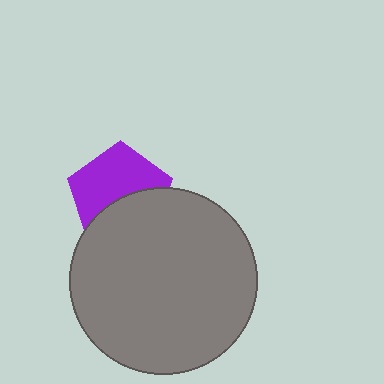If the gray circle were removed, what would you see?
You would see the complete purple pentagon.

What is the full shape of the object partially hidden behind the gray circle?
The partially hidden object is a purple pentagon.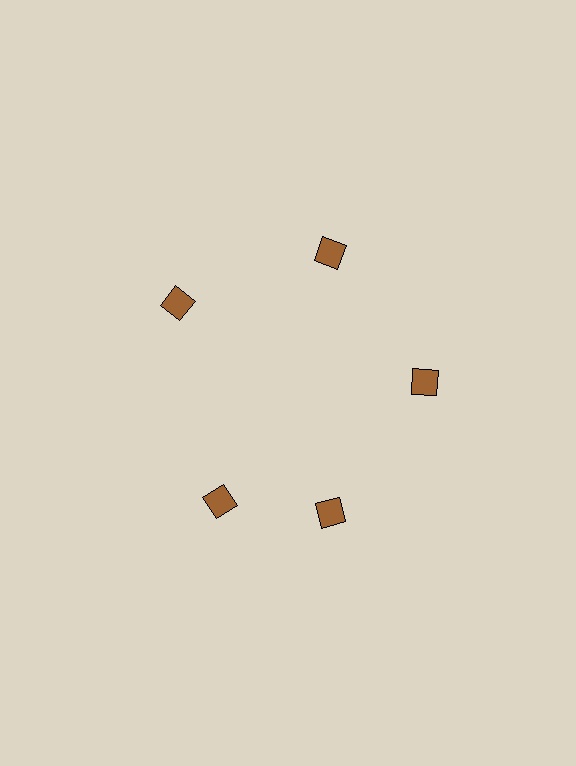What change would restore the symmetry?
The symmetry would be restored by rotating it back into even spacing with its neighbors so that all 5 diamonds sit at equal angles and equal distance from the center.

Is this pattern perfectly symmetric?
No. The 5 brown diamonds are arranged in a ring, but one element near the 8 o'clock position is rotated out of alignment along the ring, breaking the 5-fold rotational symmetry.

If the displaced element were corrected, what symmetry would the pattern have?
It would have 5-fold rotational symmetry — the pattern would map onto itself every 72 degrees.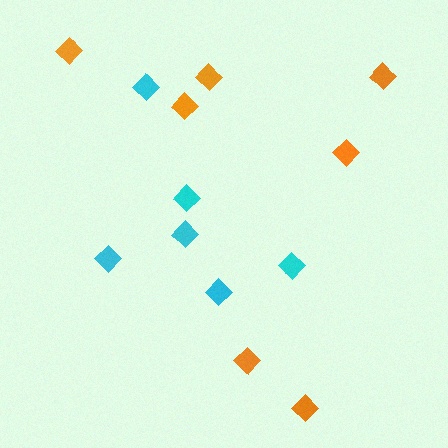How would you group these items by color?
There are 2 groups: one group of cyan diamonds (6) and one group of orange diamonds (7).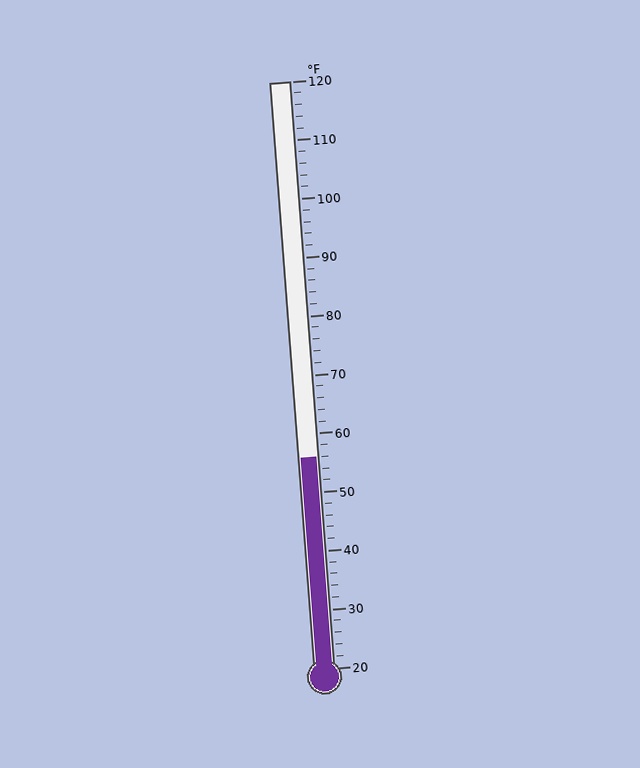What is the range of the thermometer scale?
The thermometer scale ranges from 20°F to 120°F.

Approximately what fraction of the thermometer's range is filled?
The thermometer is filled to approximately 35% of its range.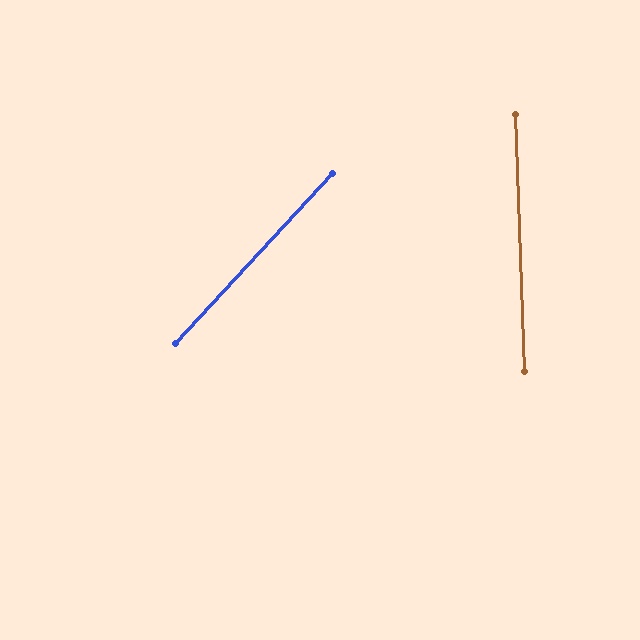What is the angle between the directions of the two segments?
Approximately 45 degrees.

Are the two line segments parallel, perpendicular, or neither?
Neither parallel nor perpendicular — they differ by about 45°.